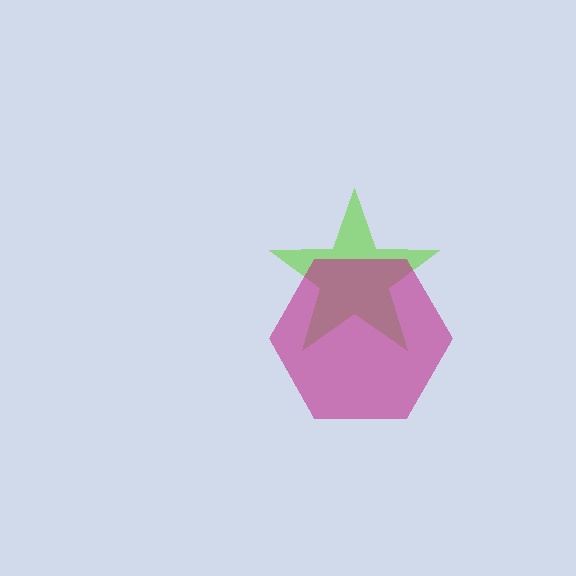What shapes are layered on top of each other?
The layered shapes are: a lime star, a magenta hexagon.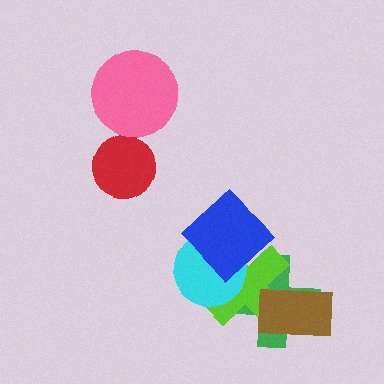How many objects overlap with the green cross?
4 objects overlap with the green cross.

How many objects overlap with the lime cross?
4 objects overlap with the lime cross.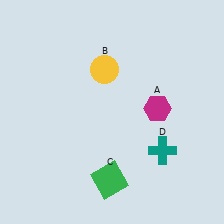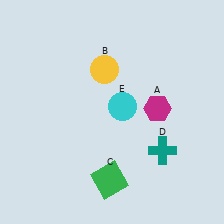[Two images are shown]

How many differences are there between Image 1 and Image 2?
There is 1 difference between the two images.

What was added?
A cyan circle (E) was added in Image 2.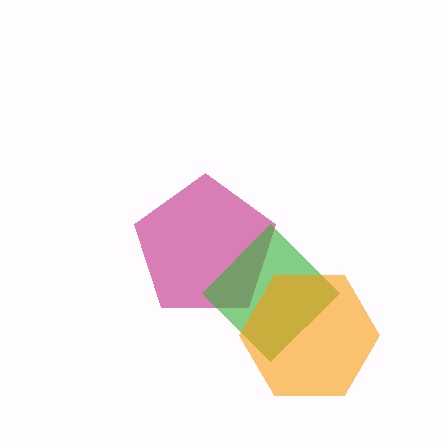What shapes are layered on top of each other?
The layered shapes are: a magenta pentagon, a green diamond, an orange hexagon.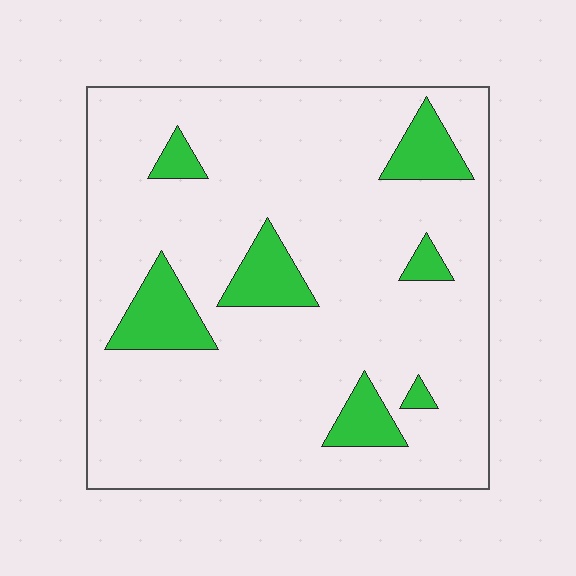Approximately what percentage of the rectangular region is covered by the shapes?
Approximately 15%.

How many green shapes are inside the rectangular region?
7.